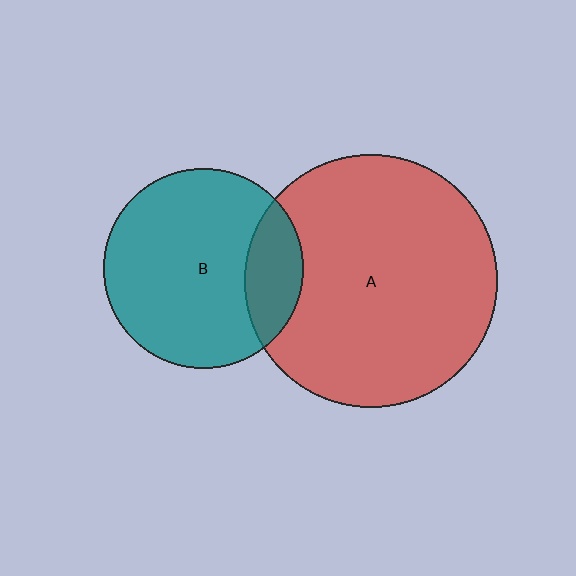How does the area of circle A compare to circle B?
Approximately 1.6 times.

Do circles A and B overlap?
Yes.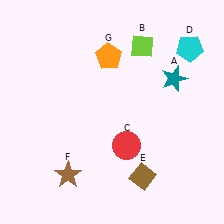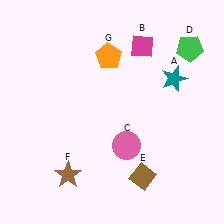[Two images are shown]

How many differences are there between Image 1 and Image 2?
There are 3 differences between the two images.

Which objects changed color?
B changed from lime to magenta. C changed from red to pink. D changed from cyan to green.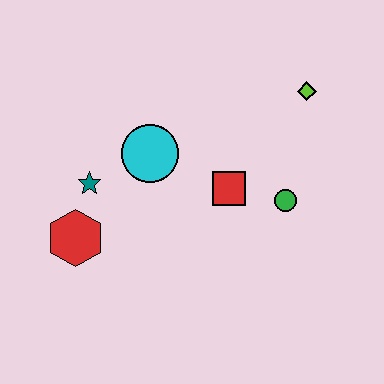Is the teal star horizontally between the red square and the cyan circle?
No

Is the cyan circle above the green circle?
Yes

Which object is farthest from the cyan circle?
The lime diamond is farthest from the cyan circle.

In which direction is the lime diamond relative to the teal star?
The lime diamond is to the right of the teal star.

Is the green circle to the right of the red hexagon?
Yes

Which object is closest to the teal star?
The red hexagon is closest to the teal star.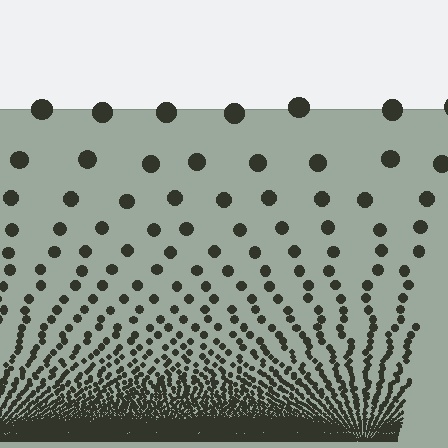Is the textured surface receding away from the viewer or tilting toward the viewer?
The surface appears to tilt toward the viewer. Texture elements get larger and sparser toward the top.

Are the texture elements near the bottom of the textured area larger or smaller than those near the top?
Smaller. The gradient is inverted — elements near the bottom are smaller and denser.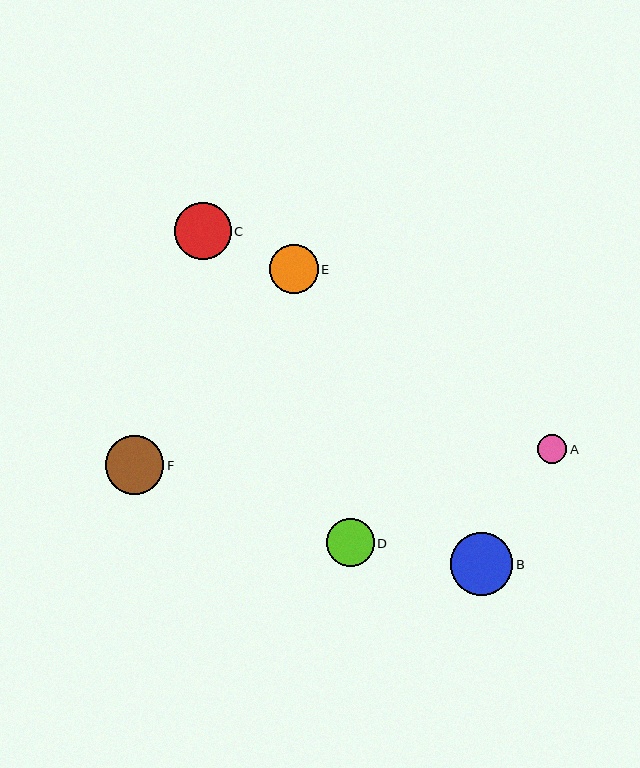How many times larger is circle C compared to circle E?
Circle C is approximately 1.2 times the size of circle E.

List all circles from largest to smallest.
From largest to smallest: B, F, C, E, D, A.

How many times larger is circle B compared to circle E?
Circle B is approximately 1.3 times the size of circle E.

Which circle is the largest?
Circle B is the largest with a size of approximately 63 pixels.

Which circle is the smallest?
Circle A is the smallest with a size of approximately 29 pixels.